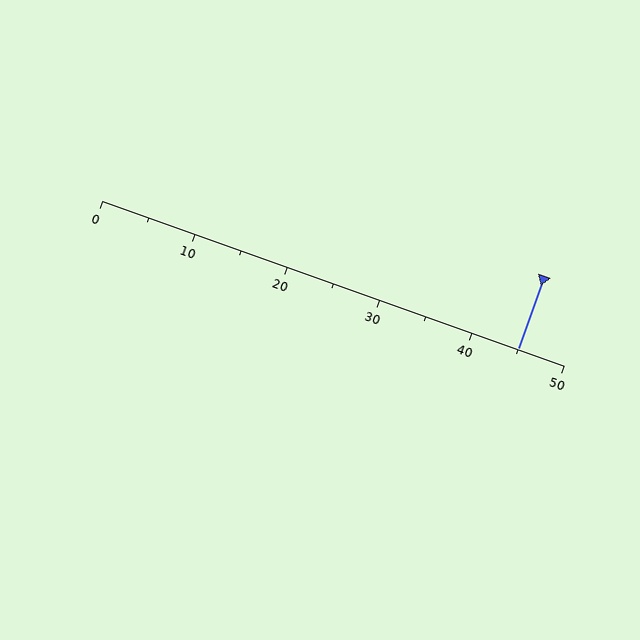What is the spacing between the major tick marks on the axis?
The major ticks are spaced 10 apart.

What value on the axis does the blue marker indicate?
The marker indicates approximately 45.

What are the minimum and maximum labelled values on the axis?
The axis runs from 0 to 50.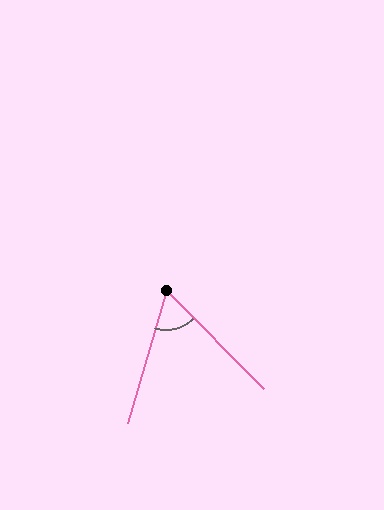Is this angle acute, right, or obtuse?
It is acute.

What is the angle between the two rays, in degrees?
Approximately 61 degrees.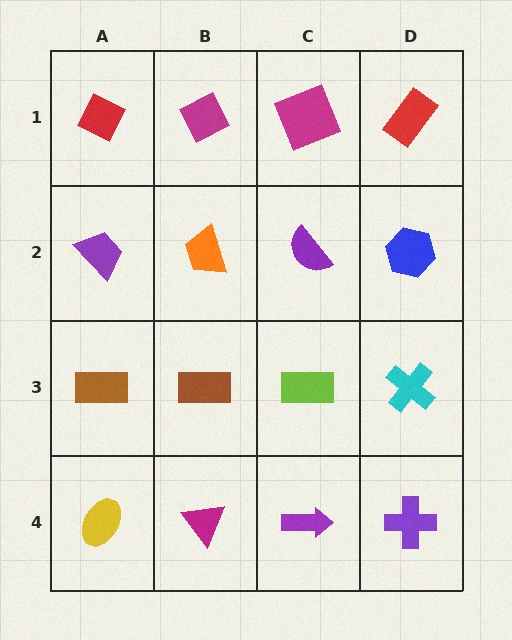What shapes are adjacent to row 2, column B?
A magenta diamond (row 1, column B), a brown rectangle (row 3, column B), a purple trapezoid (row 2, column A), a purple semicircle (row 2, column C).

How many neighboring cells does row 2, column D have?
3.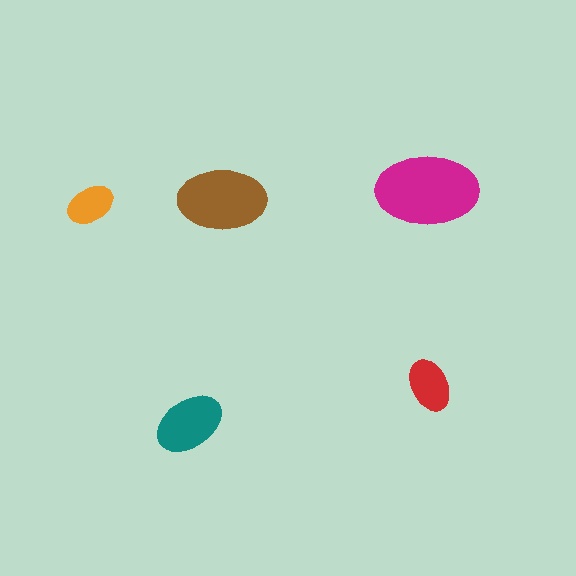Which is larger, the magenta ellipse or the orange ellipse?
The magenta one.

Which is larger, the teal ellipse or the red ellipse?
The teal one.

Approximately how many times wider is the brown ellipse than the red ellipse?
About 1.5 times wider.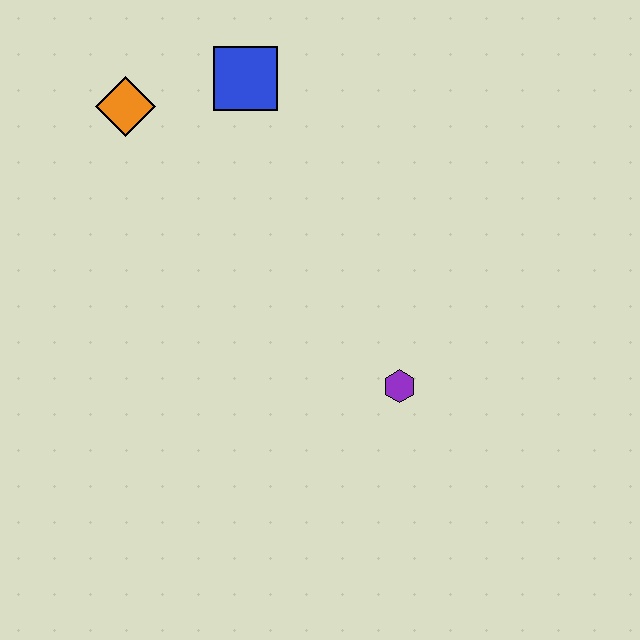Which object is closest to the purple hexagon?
The blue square is closest to the purple hexagon.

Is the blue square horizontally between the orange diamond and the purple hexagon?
Yes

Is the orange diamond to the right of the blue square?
No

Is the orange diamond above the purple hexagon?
Yes